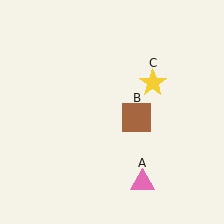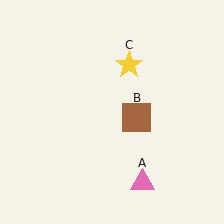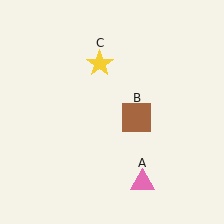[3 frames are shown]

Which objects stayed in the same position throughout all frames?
Pink triangle (object A) and brown square (object B) remained stationary.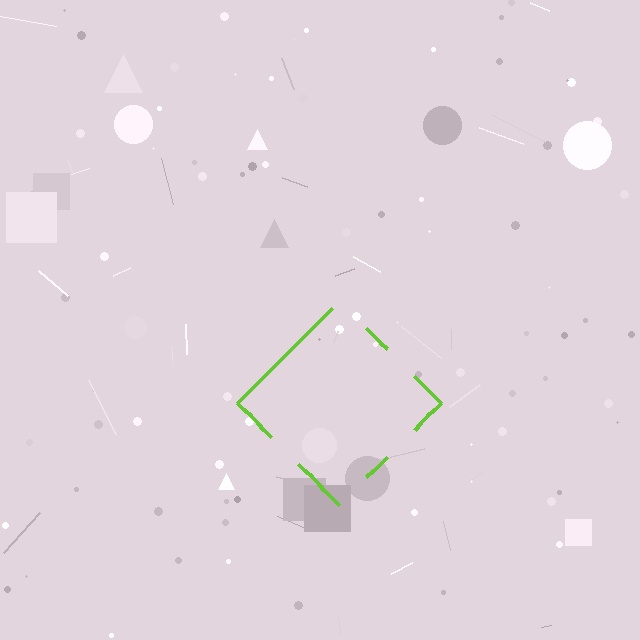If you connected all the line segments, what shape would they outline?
They would outline a diamond.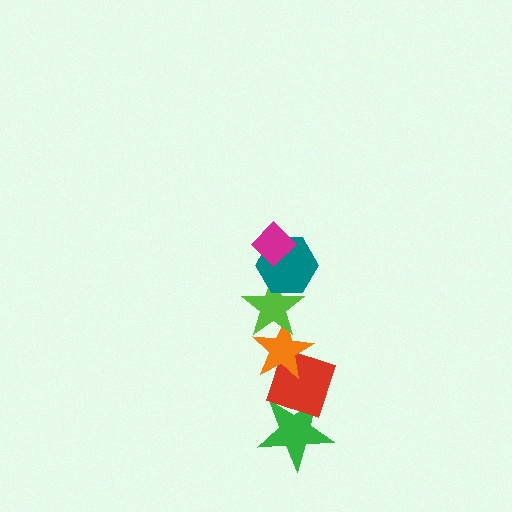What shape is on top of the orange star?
The lime star is on top of the orange star.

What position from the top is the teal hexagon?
The teal hexagon is 2nd from the top.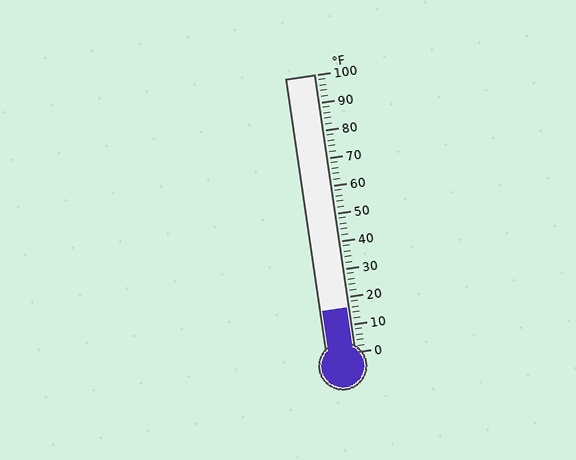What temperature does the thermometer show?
The thermometer shows approximately 16°F.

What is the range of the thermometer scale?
The thermometer scale ranges from 0°F to 100°F.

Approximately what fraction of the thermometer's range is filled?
The thermometer is filled to approximately 15% of its range.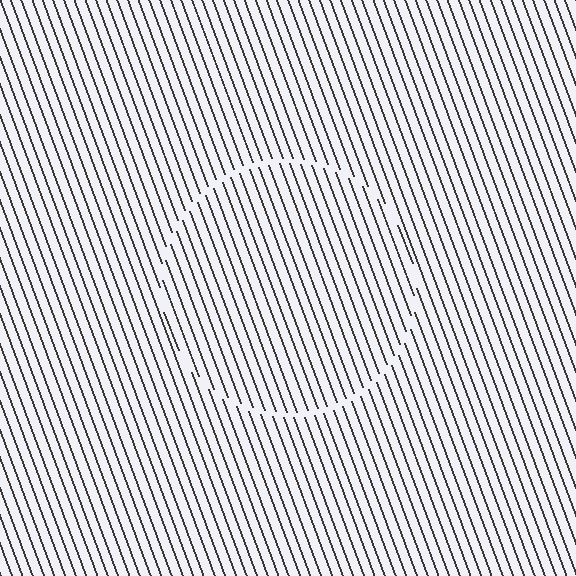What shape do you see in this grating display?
An illusory circle. The interior of the shape contains the same grating, shifted by half a period — the contour is defined by the phase discontinuity where line-ends from the inner and outer gratings abut.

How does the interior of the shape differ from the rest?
The interior of the shape contains the same grating, shifted by half a period — the contour is defined by the phase discontinuity where line-ends from the inner and outer gratings abut.